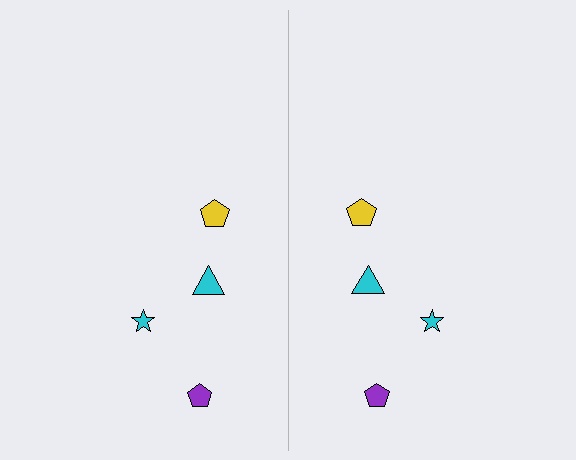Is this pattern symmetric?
Yes, this pattern has bilateral (reflection) symmetry.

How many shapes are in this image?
There are 8 shapes in this image.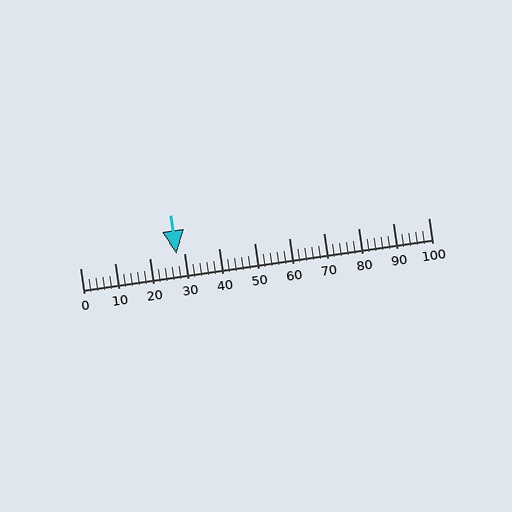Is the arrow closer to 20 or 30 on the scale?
The arrow is closer to 30.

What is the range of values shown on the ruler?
The ruler shows values from 0 to 100.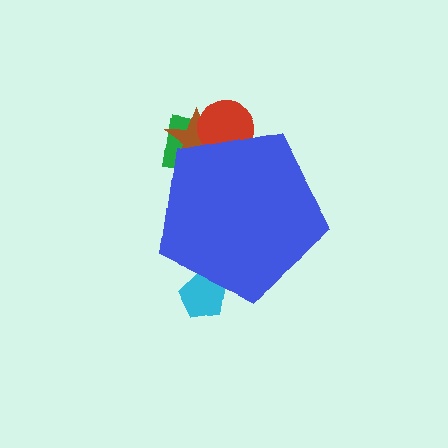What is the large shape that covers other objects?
A blue pentagon.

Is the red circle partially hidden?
Yes, the red circle is partially hidden behind the blue pentagon.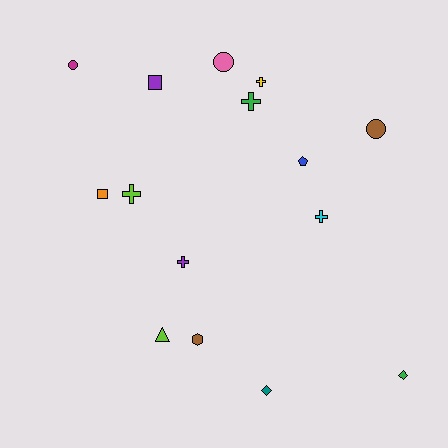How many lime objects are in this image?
There are 2 lime objects.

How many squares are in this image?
There are 2 squares.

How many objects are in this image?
There are 15 objects.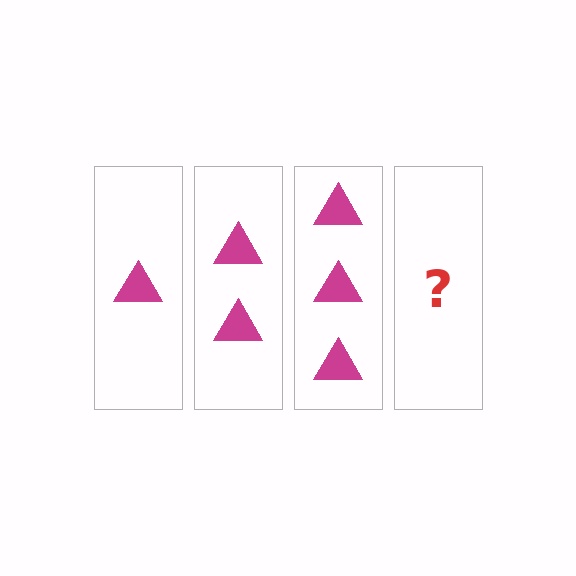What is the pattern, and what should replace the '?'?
The pattern is that each step adds one more triangle. The '?' should be 4 triangles.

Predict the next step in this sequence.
The next step is 4 triangles.